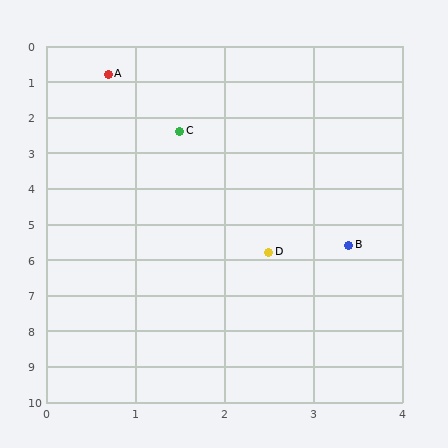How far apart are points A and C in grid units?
Points A and C are about 1.8 grid units apart.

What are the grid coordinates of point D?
Point D is at approximately (2.5, 5.8).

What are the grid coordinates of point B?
Point B is at approximately (3.4, 5.6).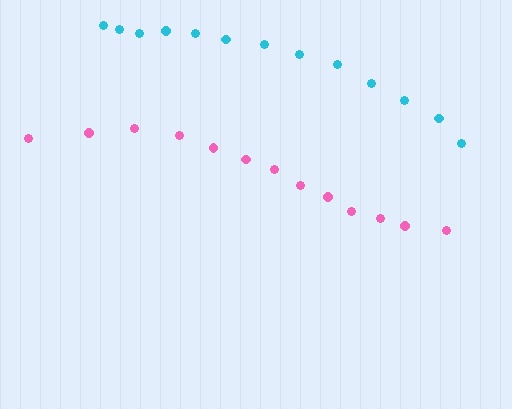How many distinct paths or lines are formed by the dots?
There are 2 distinct paths.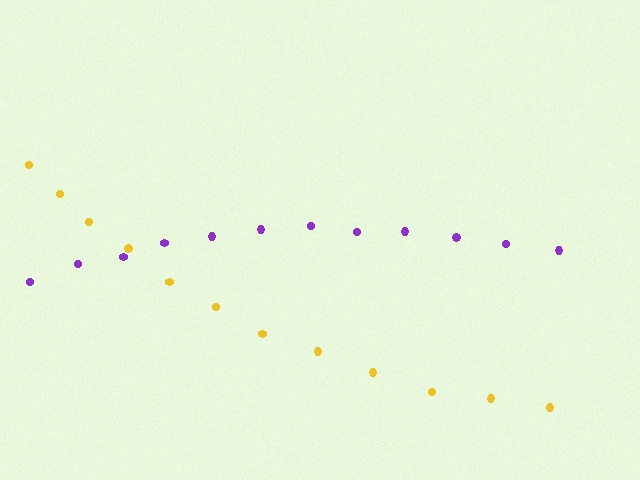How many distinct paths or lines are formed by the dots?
There are 2 distinct paths.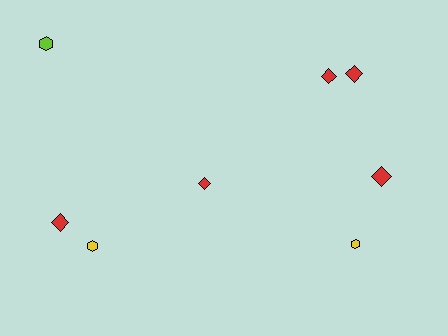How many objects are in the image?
There are 8 objects.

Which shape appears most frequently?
Diamond, with 5 objects.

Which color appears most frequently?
Red, with 5 objects.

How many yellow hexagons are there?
There are 2 yellow hexagons.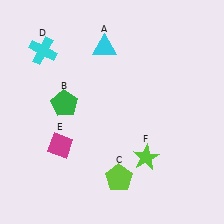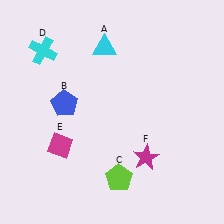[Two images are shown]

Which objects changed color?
B changed from green to blue. F changed from lime to magenta.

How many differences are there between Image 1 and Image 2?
There are 2 differences between the two images.